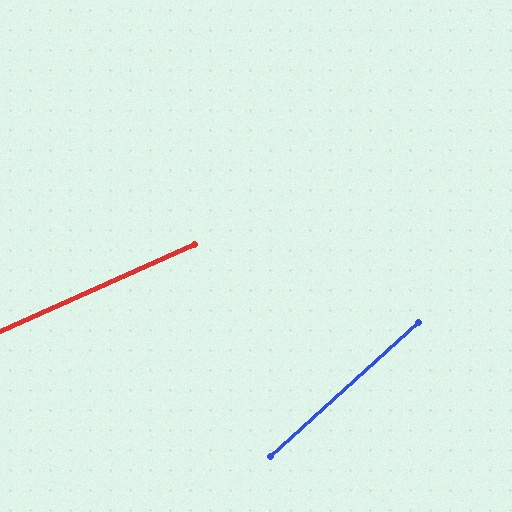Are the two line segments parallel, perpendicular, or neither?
Neither parallel nor perpendicular — they differ by about 18°.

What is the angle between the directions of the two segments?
Approximately 18 degrees.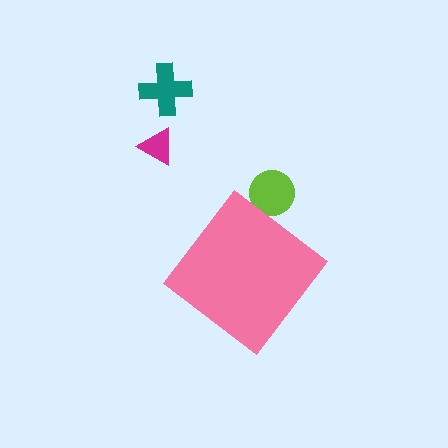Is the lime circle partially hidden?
Yes, the lime circle is partially hidden behind the pink diamond.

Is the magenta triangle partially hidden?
No, the magenta triangle is fully visible.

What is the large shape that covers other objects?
A pink diamond.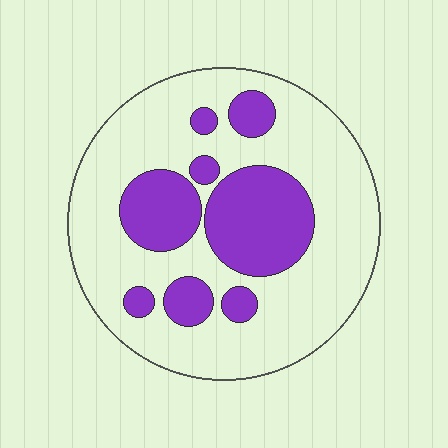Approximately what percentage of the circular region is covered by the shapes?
Approximately 30%.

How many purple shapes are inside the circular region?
8.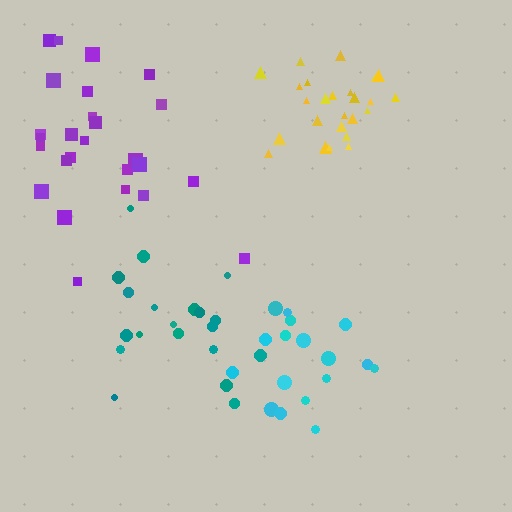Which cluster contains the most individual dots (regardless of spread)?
Purple (26).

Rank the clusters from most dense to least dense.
yellow, cyan, teal, purple.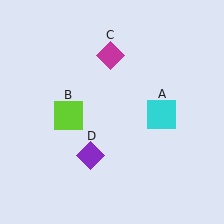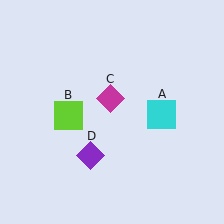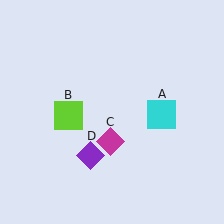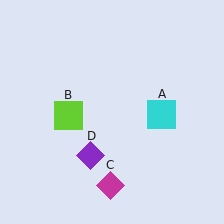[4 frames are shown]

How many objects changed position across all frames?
1 object changed position: magenta diamond (object C).